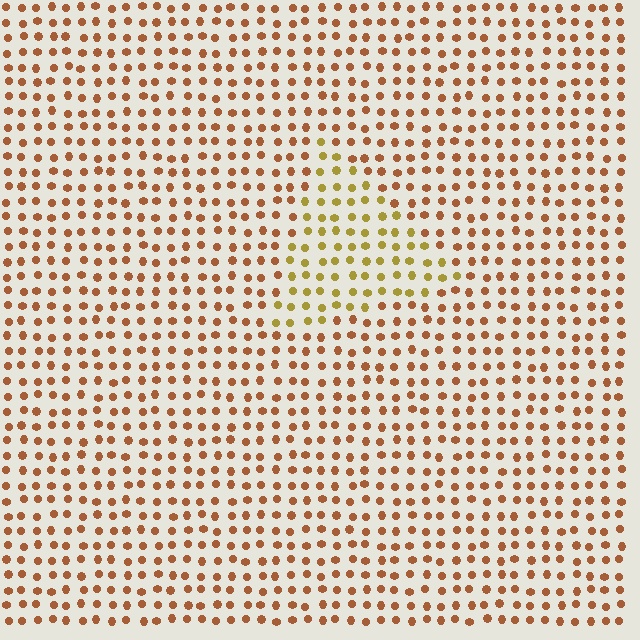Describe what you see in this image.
The image is filled with small brown elements in a uniform arrangement. A triangle-shaped region is visible where the elements are tinted to a slightly different hue, forming a subtle color boundary.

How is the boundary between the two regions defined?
The boundary is defined purely by a slight shift in hue (about 32 degrees). Spacing, size, and orientation are identical on both sides.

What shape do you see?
I see a triangle.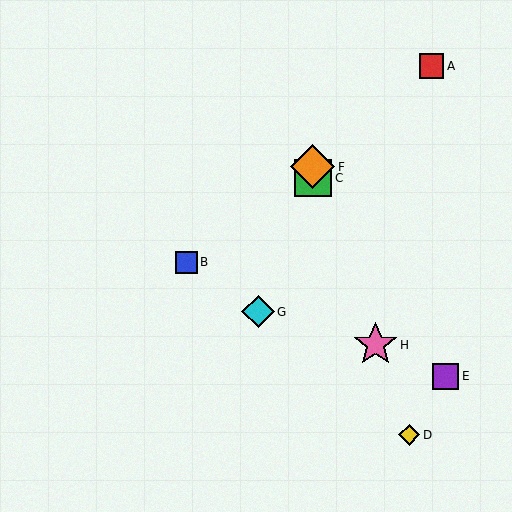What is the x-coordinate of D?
Object D is at x≈409.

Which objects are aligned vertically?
Objects C, F are aligned vertically.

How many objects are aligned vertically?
2 objects (C, F) are aligned vertically.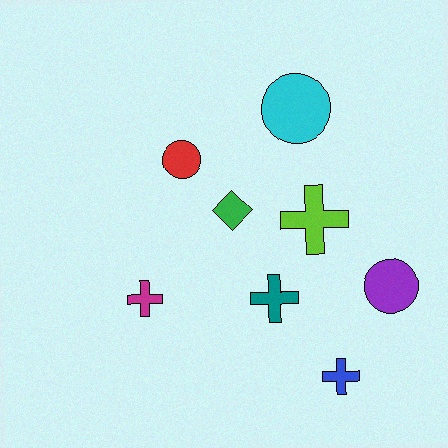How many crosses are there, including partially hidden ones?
There are 4 crosses.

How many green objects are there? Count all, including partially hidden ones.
There is 1 green object.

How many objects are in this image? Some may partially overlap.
There are 8 objects.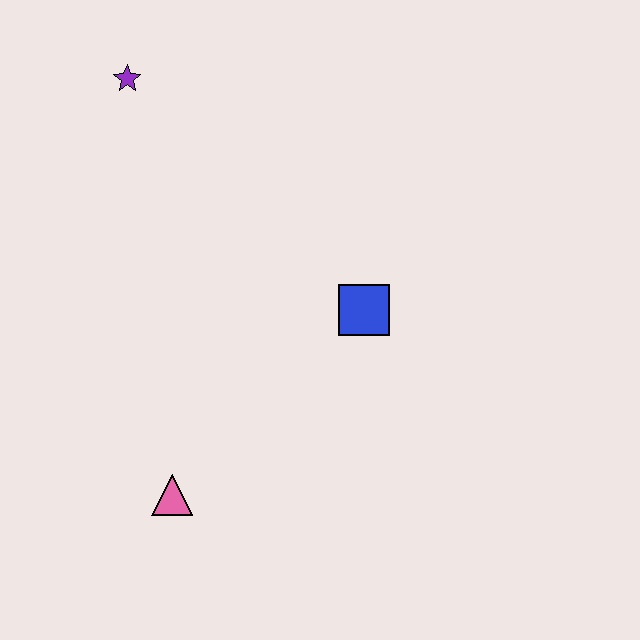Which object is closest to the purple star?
The blue square is closest to the purple star.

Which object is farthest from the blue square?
The purple star is farthest from the blue square.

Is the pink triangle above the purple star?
No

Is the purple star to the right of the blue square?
No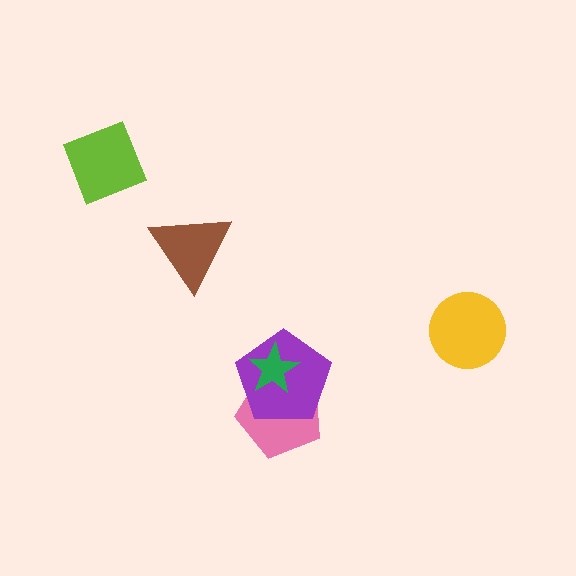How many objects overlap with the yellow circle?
0 objects overlap with the yellow circle.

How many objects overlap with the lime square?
0 objects overlap with the lime square.